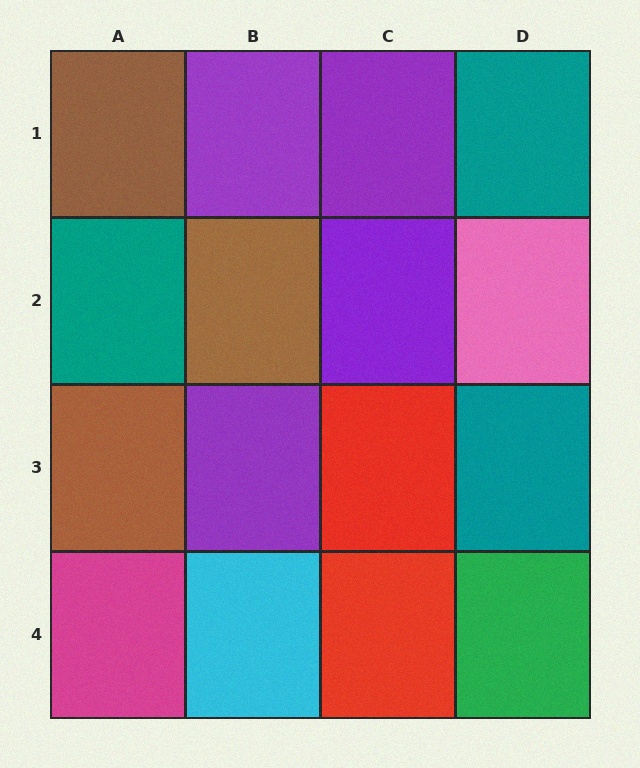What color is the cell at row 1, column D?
Teal.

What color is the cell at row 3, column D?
Teal.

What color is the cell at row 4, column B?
Cyan.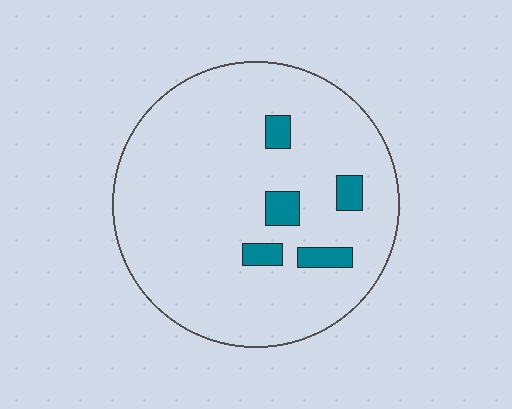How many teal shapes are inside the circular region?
5.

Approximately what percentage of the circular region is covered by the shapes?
Approximately 10%.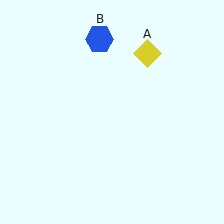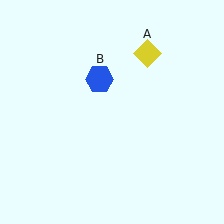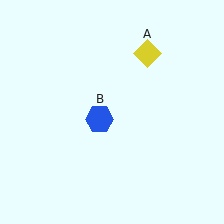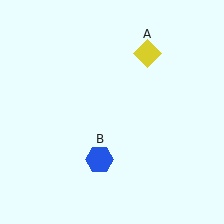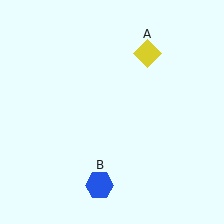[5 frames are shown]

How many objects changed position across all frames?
1 object changed position: blue hexagon (object B).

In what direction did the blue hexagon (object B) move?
The blue hexagon (object B) moved down.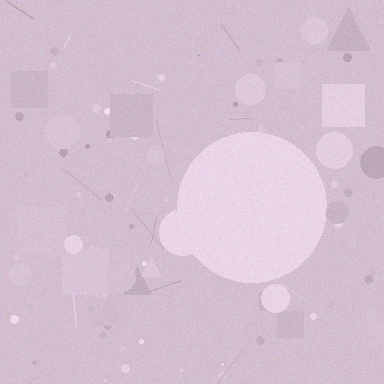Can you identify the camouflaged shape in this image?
The camouflaged shape is a circle.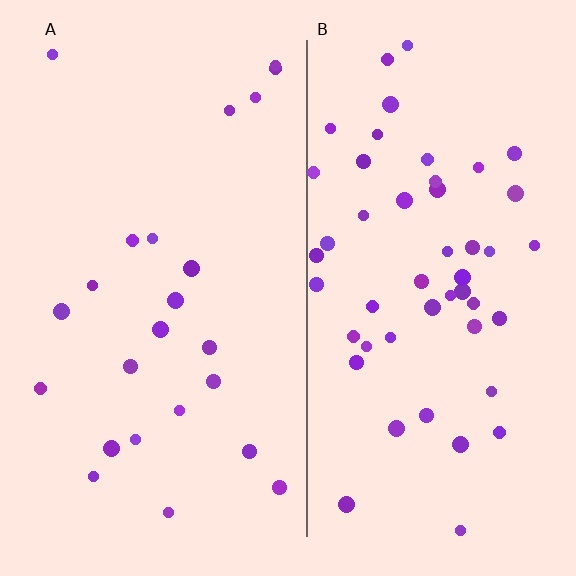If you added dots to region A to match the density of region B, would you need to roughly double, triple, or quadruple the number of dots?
Approximately double.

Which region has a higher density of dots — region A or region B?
B (the right).